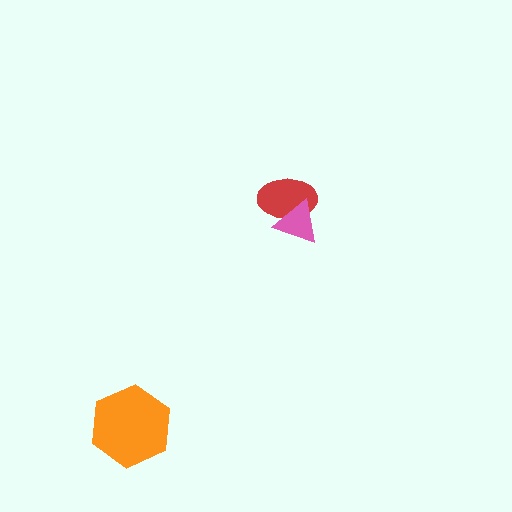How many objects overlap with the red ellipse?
1 object overlaps with the red ellipse.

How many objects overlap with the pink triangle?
1 object overlaps with the pink triangle.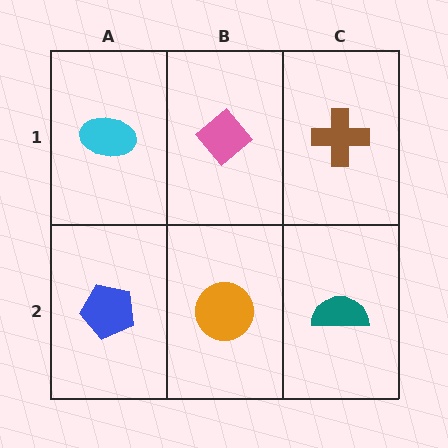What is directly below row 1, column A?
A blue pentagon.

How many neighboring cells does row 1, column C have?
2.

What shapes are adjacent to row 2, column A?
A cyan ellipse (row 1, column A), an orange circle (row 2, column B).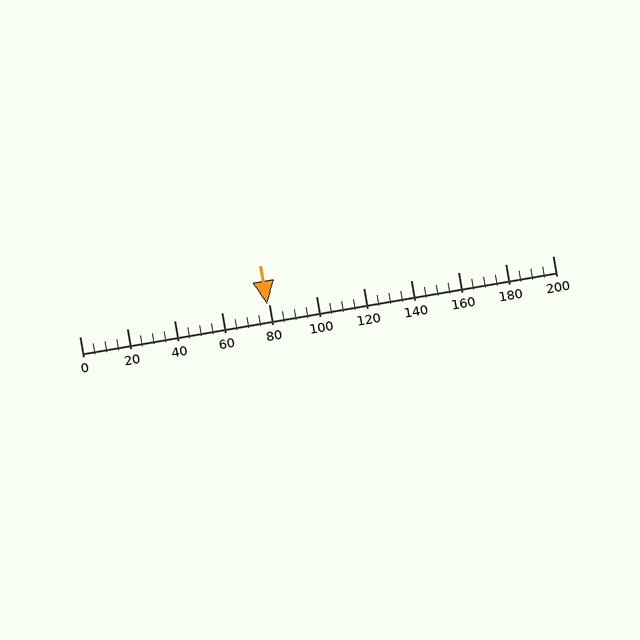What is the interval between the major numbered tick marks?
The major tick marks are spaced 20 units apart.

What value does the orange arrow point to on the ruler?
The orange arrow points to approximately 79.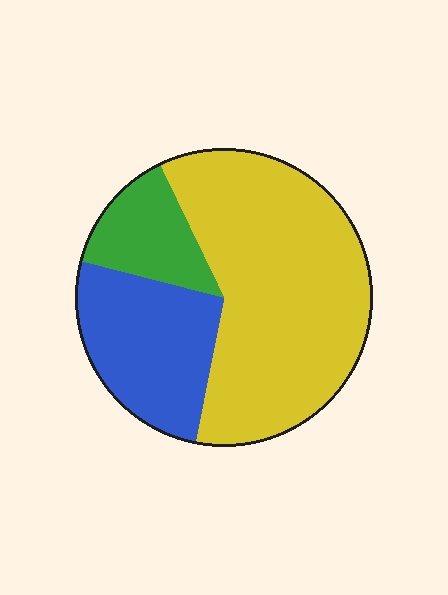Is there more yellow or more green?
Yellow.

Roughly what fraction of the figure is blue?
Blue covers 26% of the figure.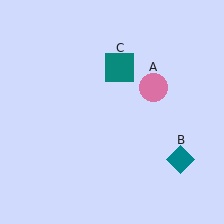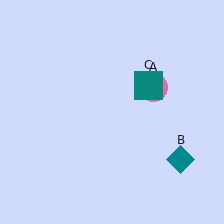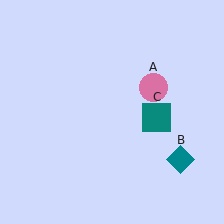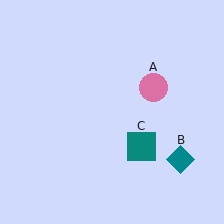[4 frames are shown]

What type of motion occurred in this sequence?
The teal square (object C) rotated clockwise around the center of the scene.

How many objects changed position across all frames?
1 object changed position: teal square (object C).